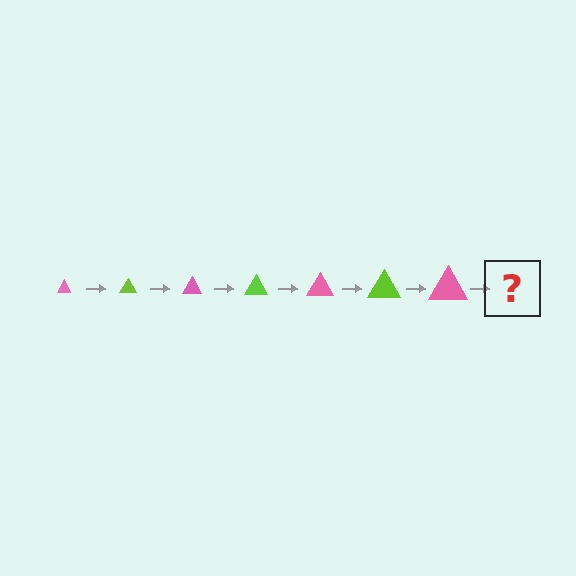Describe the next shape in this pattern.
It should be a lime triangle, larger than the previous one.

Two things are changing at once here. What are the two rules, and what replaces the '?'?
The two rules are that the triangle grows larger each step and the color cycles through pink and lime. The '?' should be a lime triangle, larger than the previous one.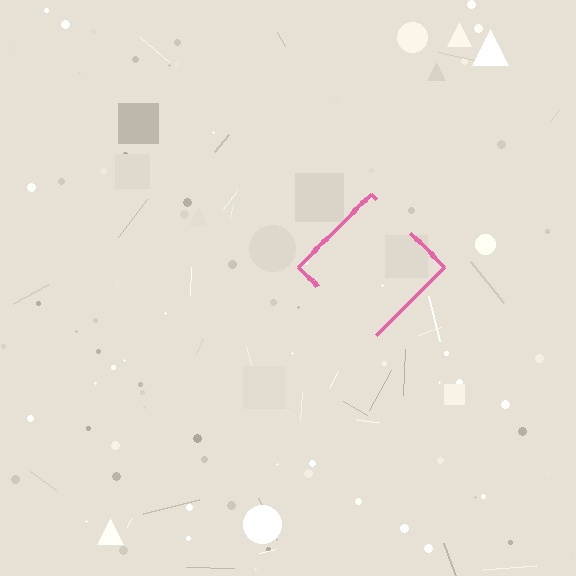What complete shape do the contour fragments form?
The contour fragments form a diamond.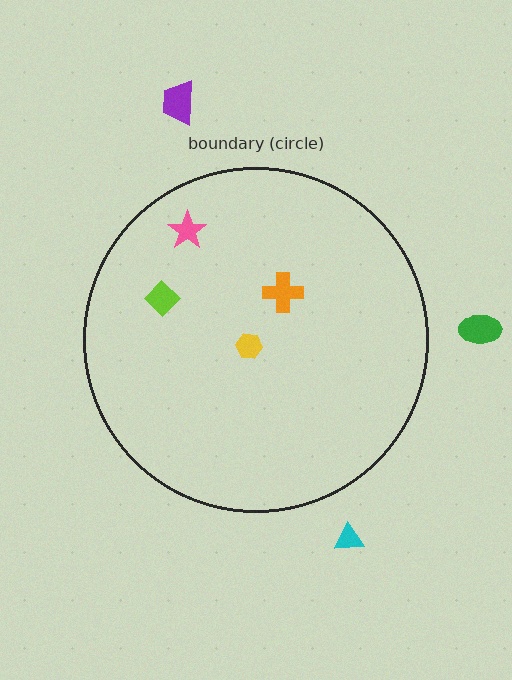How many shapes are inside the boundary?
4 inside, 3 outside.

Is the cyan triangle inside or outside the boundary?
Outside.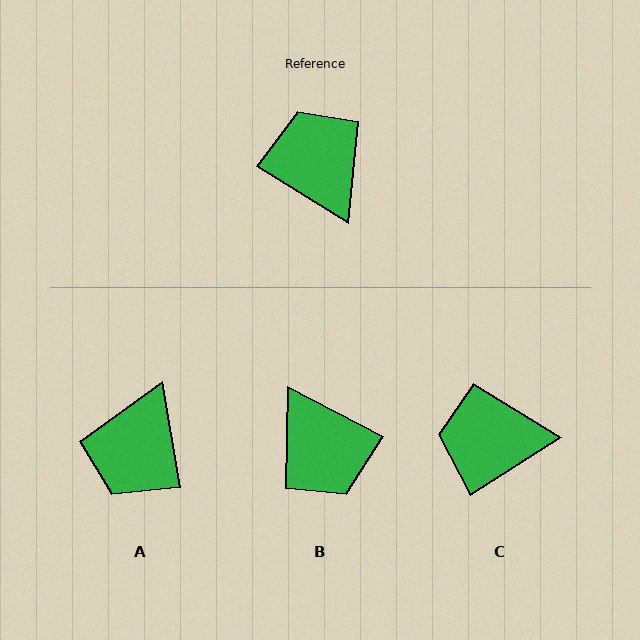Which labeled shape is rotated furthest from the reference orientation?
B, about 176 degrees away.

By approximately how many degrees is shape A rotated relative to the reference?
Approximately 132 degrees counter-clockwise.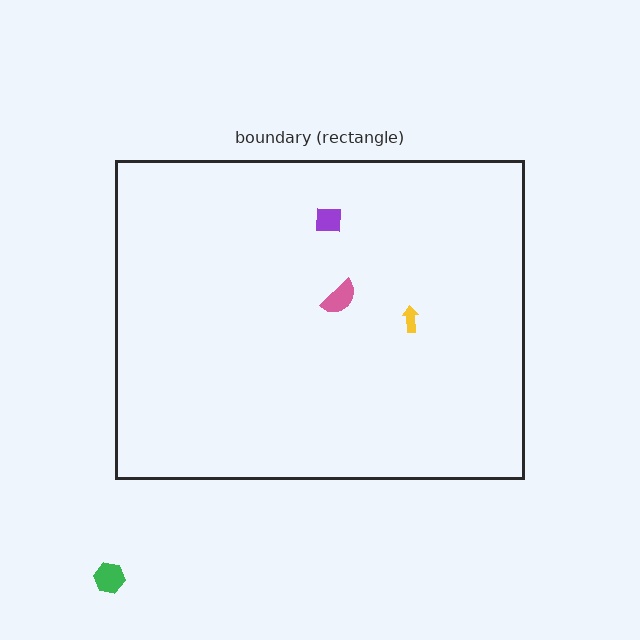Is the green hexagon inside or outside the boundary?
Outside.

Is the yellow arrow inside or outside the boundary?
Inside.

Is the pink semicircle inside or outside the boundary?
Inside.